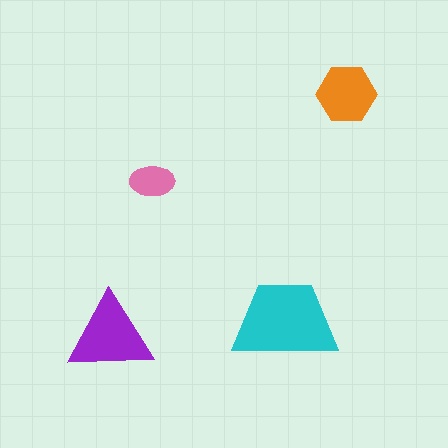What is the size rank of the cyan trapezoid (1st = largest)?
1st.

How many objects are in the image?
There are 4 objects in the image.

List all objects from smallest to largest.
The pink ellipse, the orange hexagon, the purple triangle, the cyan trapezoid.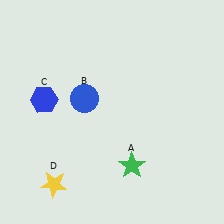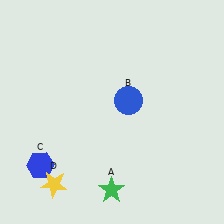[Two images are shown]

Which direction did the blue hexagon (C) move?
The blue hexagon (C) moved down.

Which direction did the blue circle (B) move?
The blue circle (B) moved right.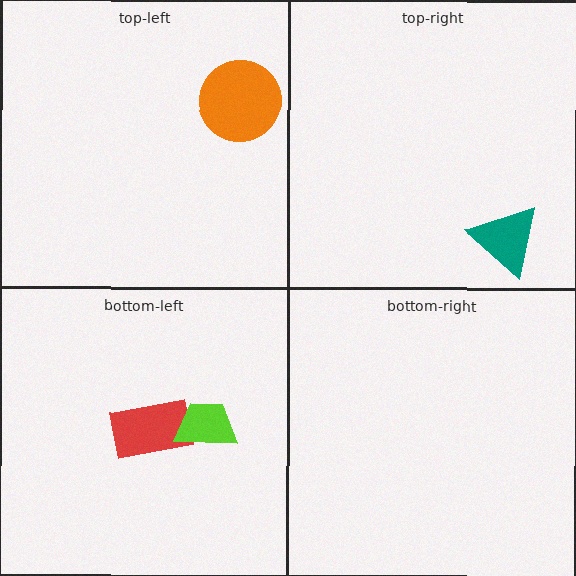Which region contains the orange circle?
The top-left region.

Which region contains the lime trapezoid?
The bottom-left region.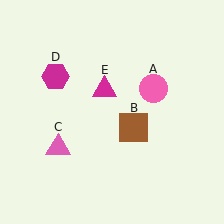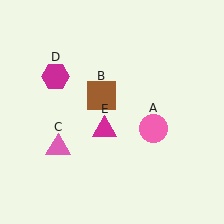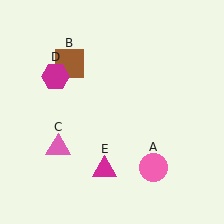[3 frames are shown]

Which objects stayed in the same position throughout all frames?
Pink triangle (object C) and magenta hexagon (object D) remained stationary.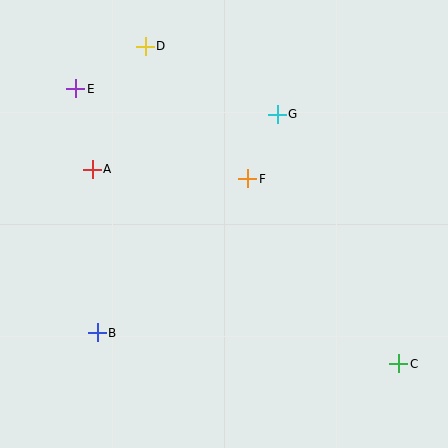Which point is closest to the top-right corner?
Point G is closest to the top-right corner.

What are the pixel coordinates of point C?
Point C is at (399, 364).